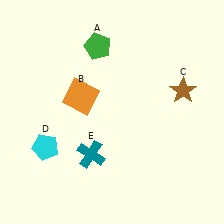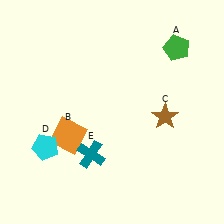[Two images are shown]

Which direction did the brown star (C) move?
The brown star (C) moved down.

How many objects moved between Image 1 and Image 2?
3 objects moved between the two images.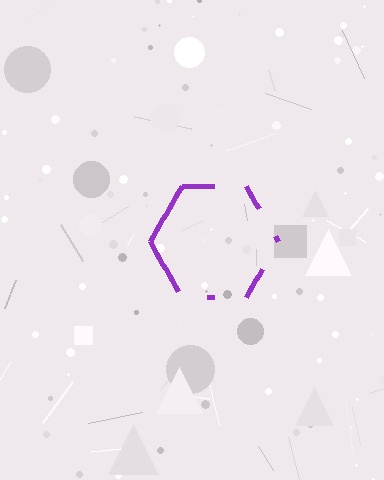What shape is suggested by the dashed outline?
The dashed outline suggests a hexagon.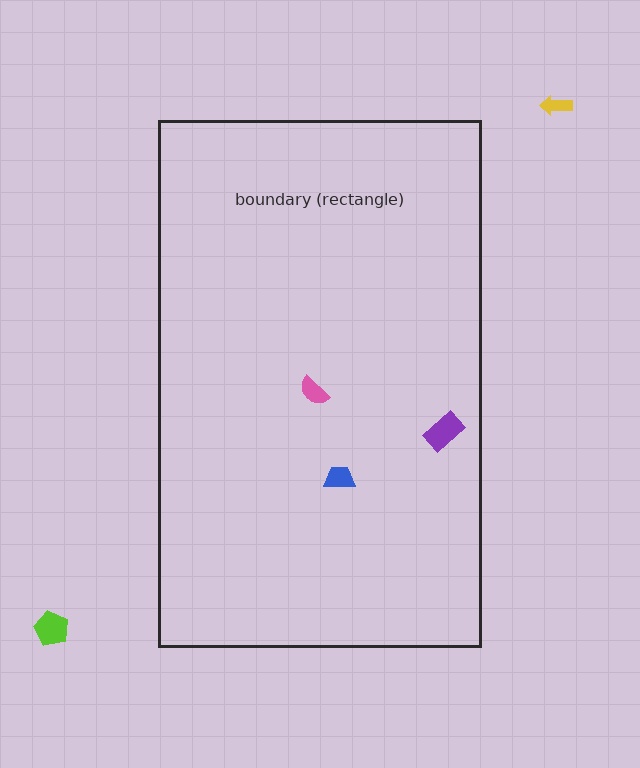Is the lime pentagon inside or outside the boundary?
Outside.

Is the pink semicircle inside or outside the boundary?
Inside.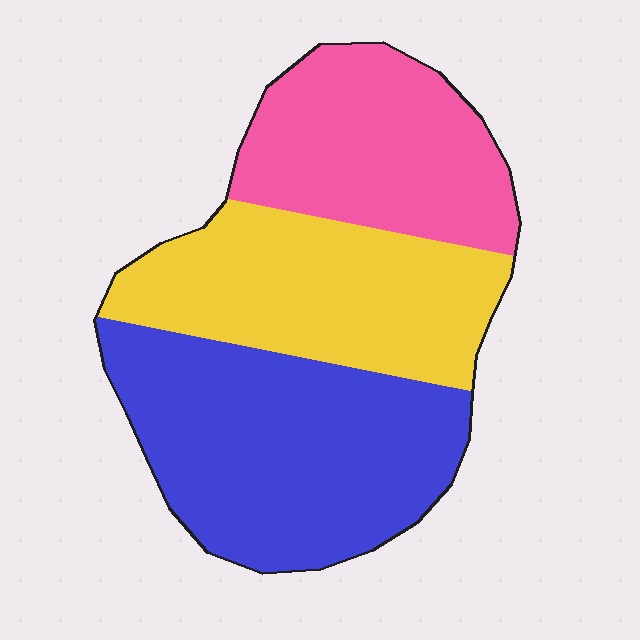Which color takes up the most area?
Blue, at roughly 40%.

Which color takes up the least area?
Pink, at roughly 25%.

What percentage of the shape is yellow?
Yellow takes up between a quarter and a half of the shape.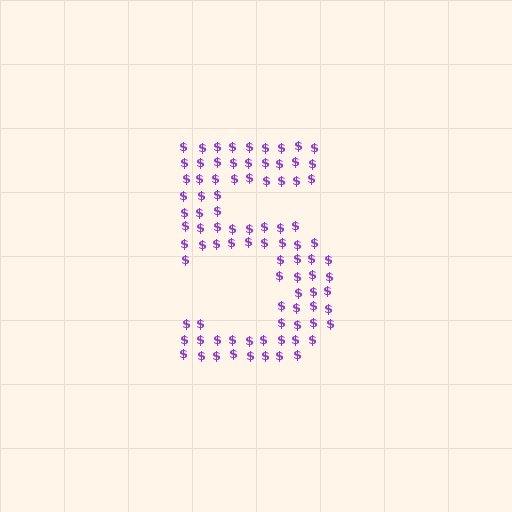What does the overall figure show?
The overall figure shows the digit 5.